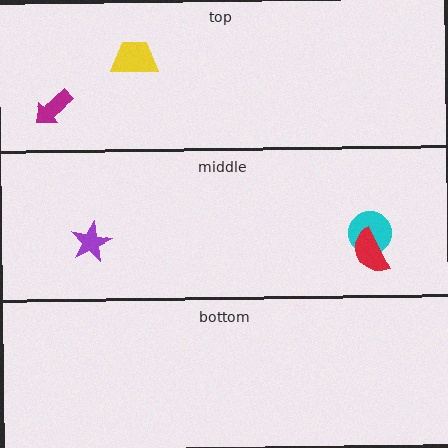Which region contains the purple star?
The middle region.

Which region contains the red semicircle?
The middle region.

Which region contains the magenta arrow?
The top region.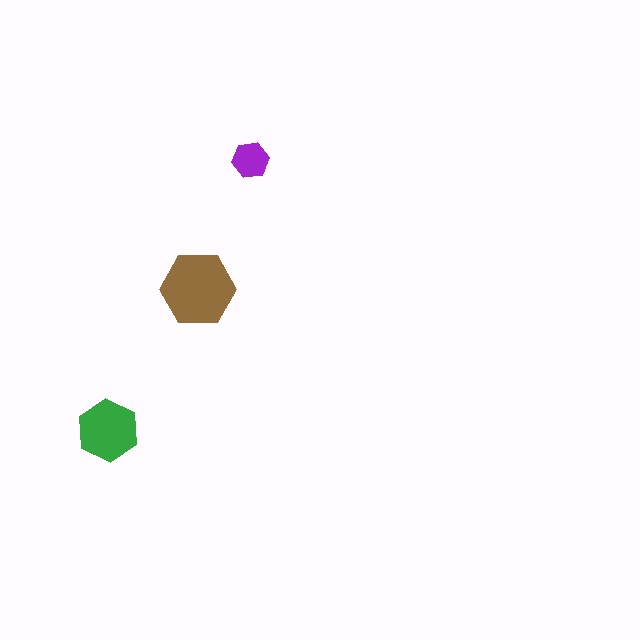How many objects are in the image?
There are 3 objects in the image.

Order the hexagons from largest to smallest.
the brown one, the green one, the purple one.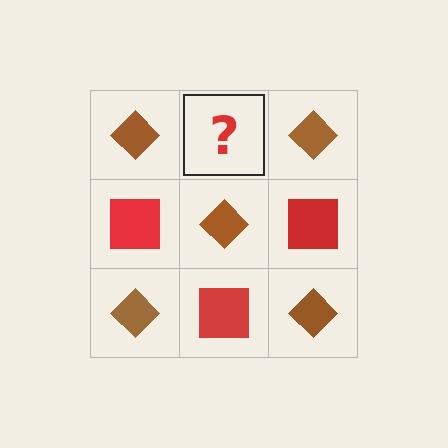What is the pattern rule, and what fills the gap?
The rule is that it alternates brown diamond and red square in a checkerboard pattern. The gap should be filled with a red square.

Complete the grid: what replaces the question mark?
The question mark should be replaced with a red square.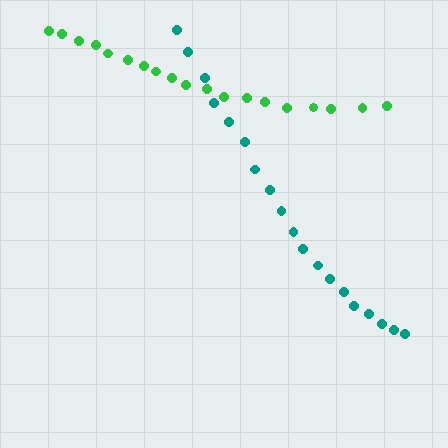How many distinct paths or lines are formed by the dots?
There are 2 distinct paths.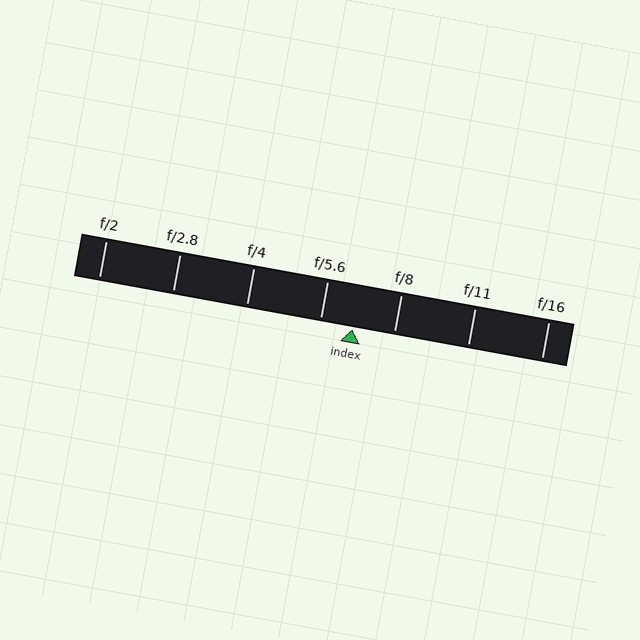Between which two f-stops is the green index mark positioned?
The index mark is between f/5.6 and f/8.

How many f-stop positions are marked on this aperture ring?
There are 7 f-stop positions marked.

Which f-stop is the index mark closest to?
The index mark is closest to f/5.6.